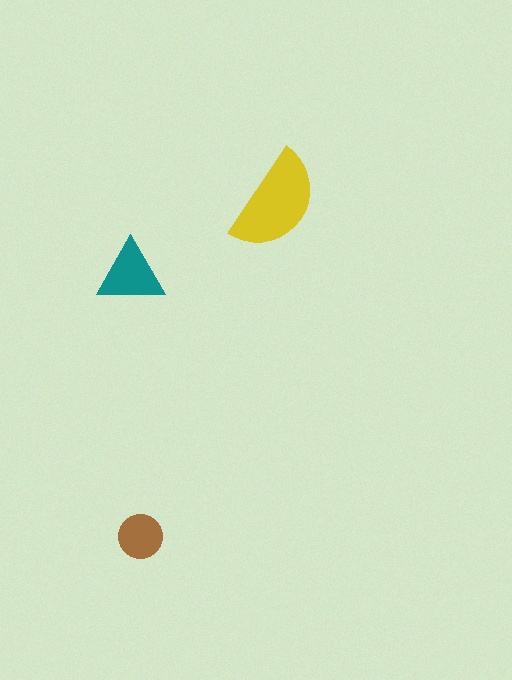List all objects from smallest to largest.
The brown circle, the teal triangle, the yellow semicircle.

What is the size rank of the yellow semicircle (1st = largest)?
1st.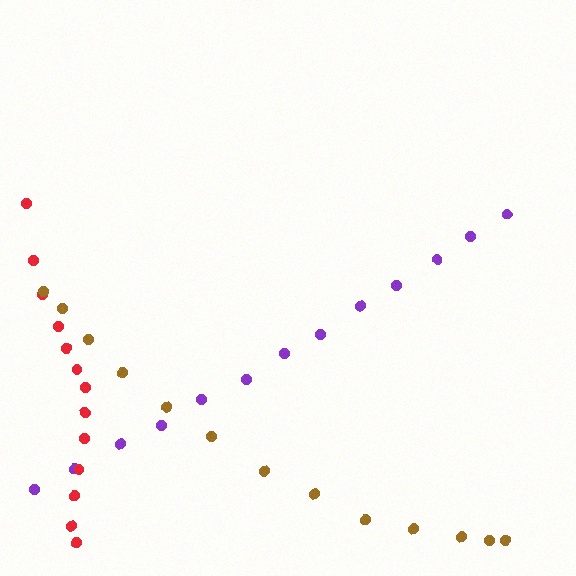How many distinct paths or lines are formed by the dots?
There are 3 distinct paths.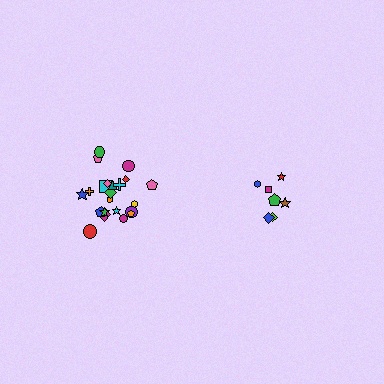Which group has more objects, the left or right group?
The left group.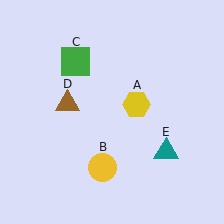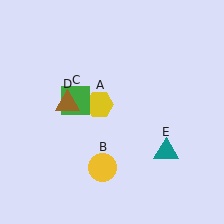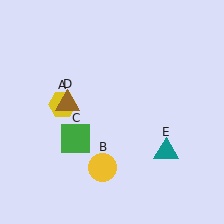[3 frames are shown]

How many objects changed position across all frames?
2 objects changed position: yellow hexagon (object A), green square (object C).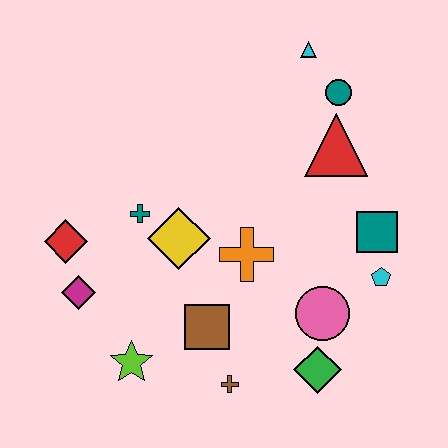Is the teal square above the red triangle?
No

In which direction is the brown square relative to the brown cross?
The brown square is above the brown cross.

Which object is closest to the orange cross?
The yellow diamond is closest to the orange cross.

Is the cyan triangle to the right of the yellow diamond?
Yes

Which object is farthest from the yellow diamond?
The cyan triangle is farthest from the yellow diamond.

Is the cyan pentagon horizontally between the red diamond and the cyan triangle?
No